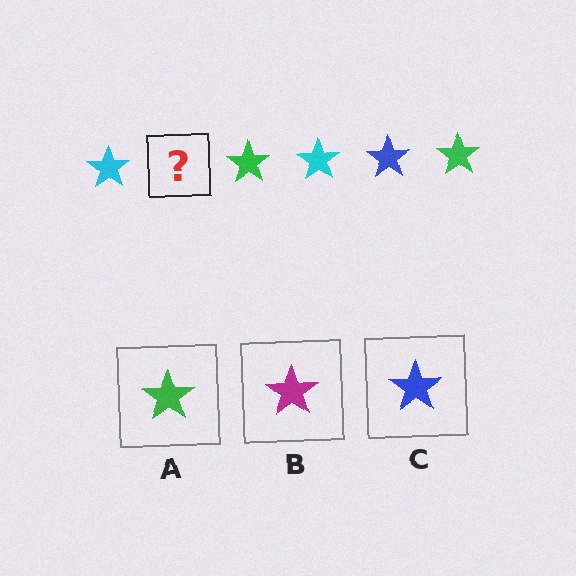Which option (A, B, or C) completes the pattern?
C.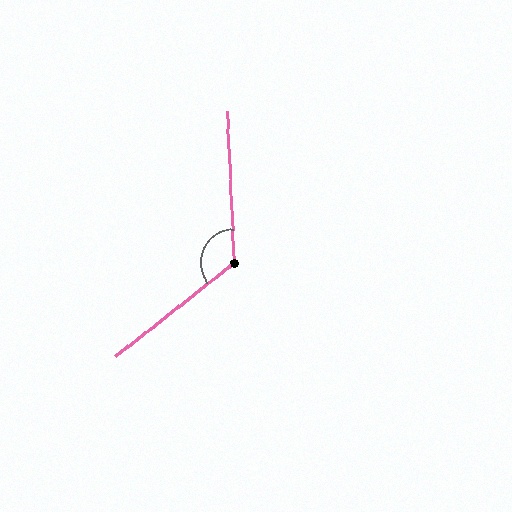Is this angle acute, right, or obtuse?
It is obtuse.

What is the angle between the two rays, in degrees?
Approximately 126 degrees.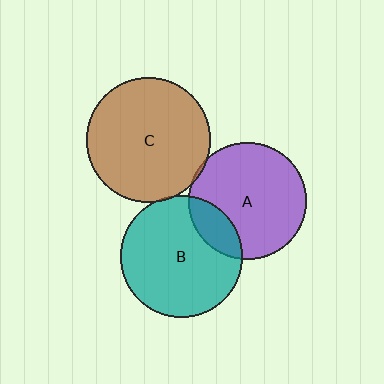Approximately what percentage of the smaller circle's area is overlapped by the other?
Approximately 20%.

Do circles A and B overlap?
Yes.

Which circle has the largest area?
Circle C (brown).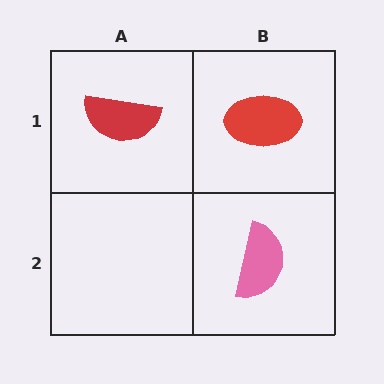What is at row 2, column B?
A pink semicircle.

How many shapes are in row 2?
1 shape.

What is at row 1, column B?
A red ellipse.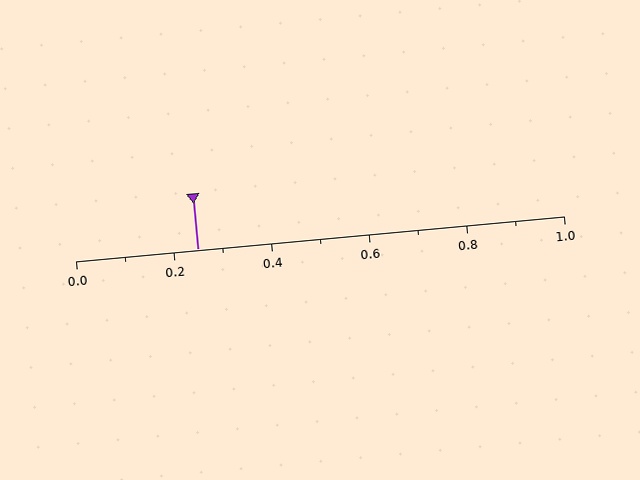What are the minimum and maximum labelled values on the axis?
The axis runs from 0.0 to 1.0.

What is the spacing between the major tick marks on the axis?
The major ticks are spaced 0.2 apart.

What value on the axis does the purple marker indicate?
The marker indicates approximately 0.25.